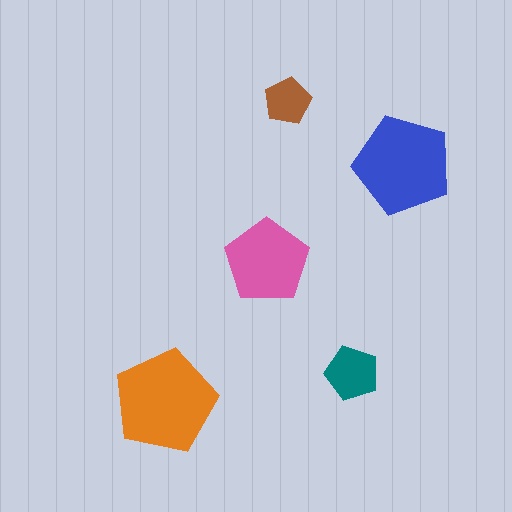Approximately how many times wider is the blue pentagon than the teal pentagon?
About 2 times wider.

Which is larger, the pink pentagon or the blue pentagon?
The blue one.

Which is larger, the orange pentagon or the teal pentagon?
The orange one.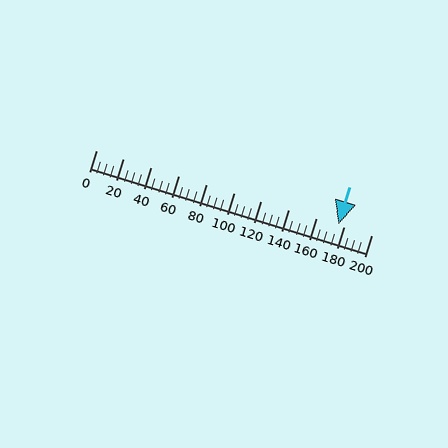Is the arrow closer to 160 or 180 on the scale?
The arrow is closer to 180.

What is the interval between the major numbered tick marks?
The major tick marks are spaced 20 units apart.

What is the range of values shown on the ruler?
The ruler shows values from 0 to 200.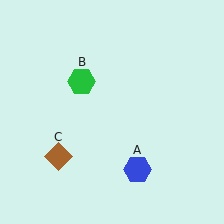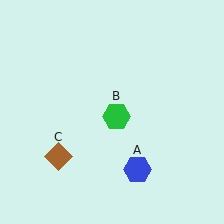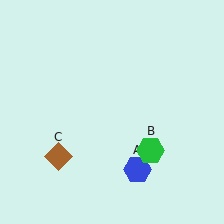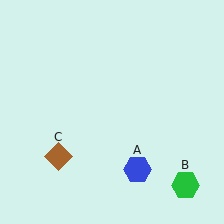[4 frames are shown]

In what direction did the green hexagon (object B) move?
The green hexagon (object B) moved down and to the right.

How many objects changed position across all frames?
1 object changed position: green hexagon (object B).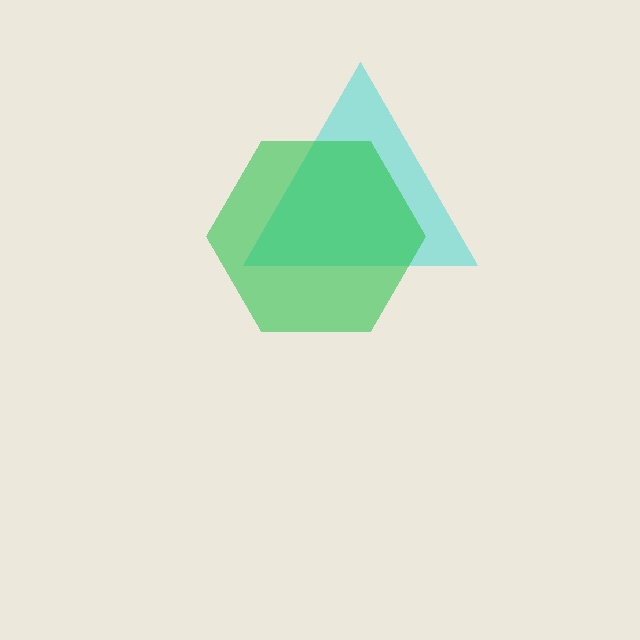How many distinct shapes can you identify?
There are 2 distinct shapes: a cyan triangle, a green hexagon.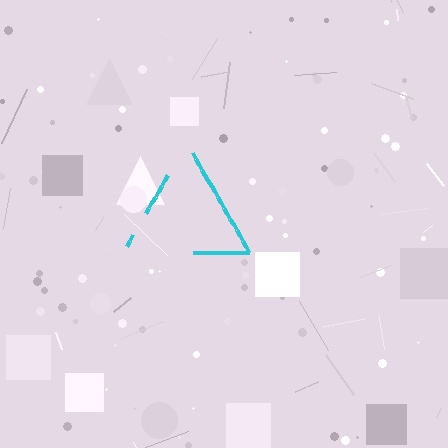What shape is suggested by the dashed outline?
The dashed outline suggests a triangle.